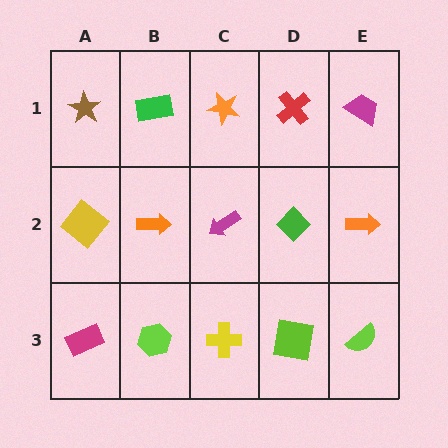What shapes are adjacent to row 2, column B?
A green rectangle (row 1, column B), a lime hexagon (row 3, column B), a yellow diamond (row 2, column A), a magenta arrow (row 2, column C).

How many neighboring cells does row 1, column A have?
2.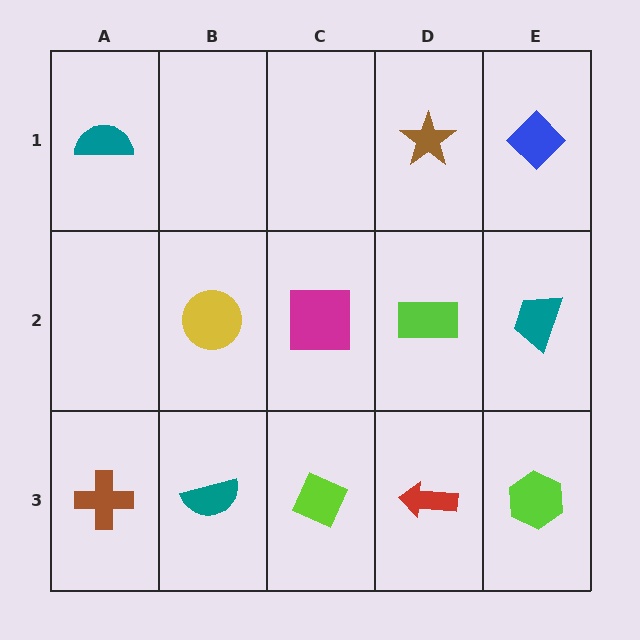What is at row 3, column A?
A brown cross.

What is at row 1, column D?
A brown star.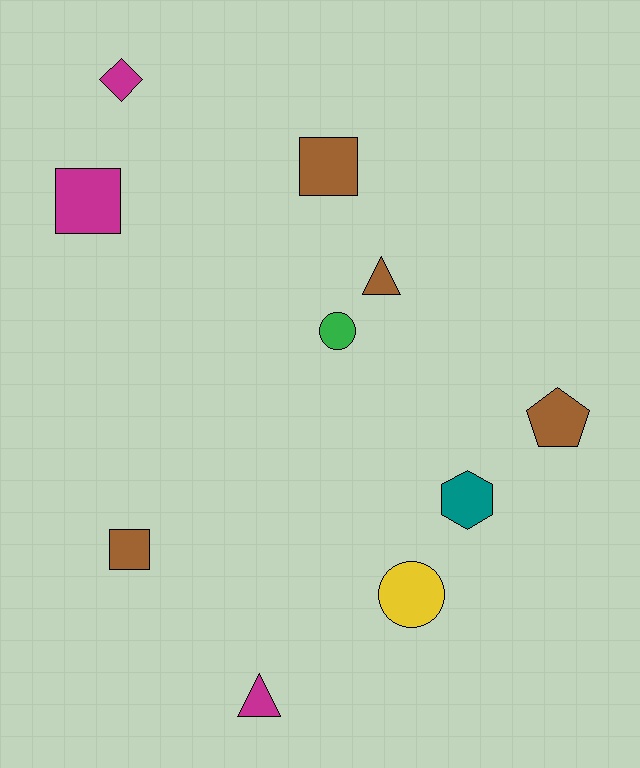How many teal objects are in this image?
There is 1 teal object.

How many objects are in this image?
There are 10 objects.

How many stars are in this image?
There are no stars.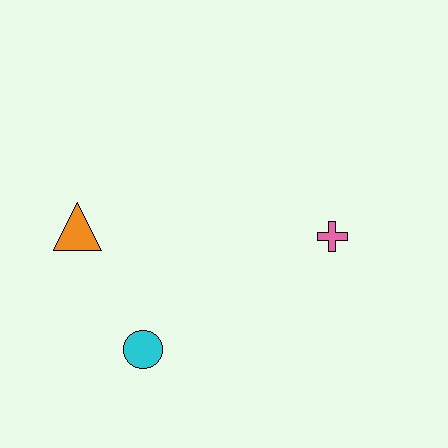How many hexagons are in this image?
There are no hexagons.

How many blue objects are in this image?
There are no blue objects.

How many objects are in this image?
There are 3 objects.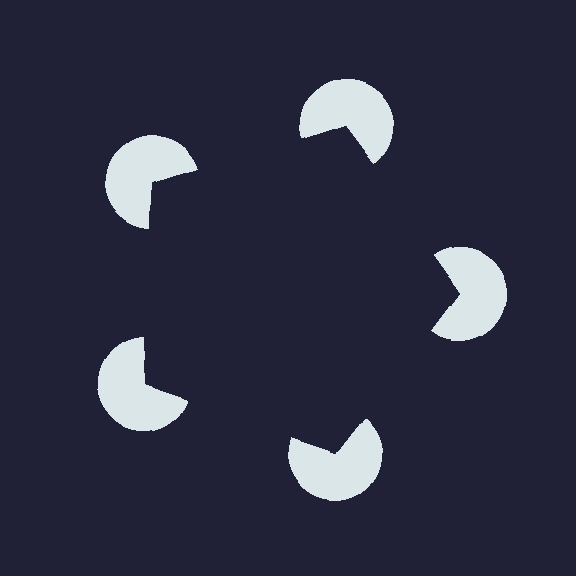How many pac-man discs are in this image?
There are 5 — one at each vertex of the illusory pentagon.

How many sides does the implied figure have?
5 sides.